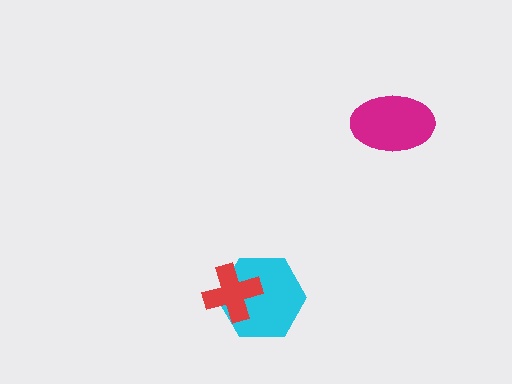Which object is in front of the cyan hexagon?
The red cross is in front of the cyan hexagon.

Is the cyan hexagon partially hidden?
Yes, it is partially covered by another shape.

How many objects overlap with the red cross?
1 object overlaps with the red cross.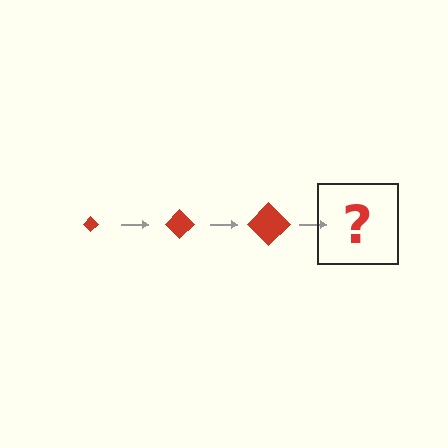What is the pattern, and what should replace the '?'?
The pattern is that the diamond gets progressively larger each step. The '?' should be a red diamond, larger than the previous one.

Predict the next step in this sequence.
The next step is a red diamond, larger than the previous one.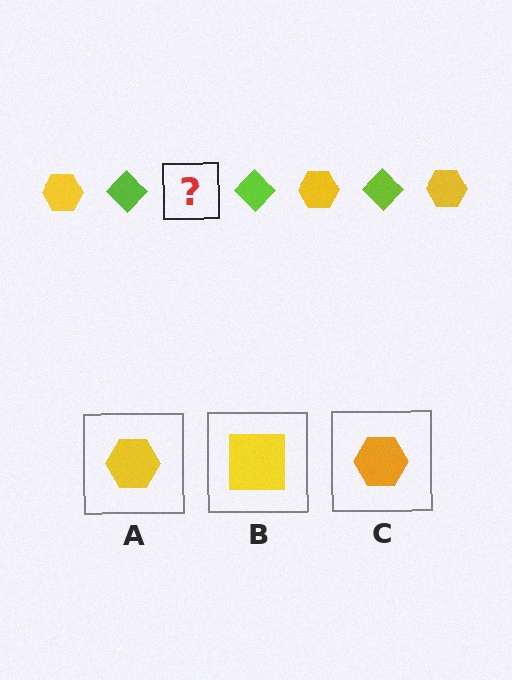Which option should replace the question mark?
Option A.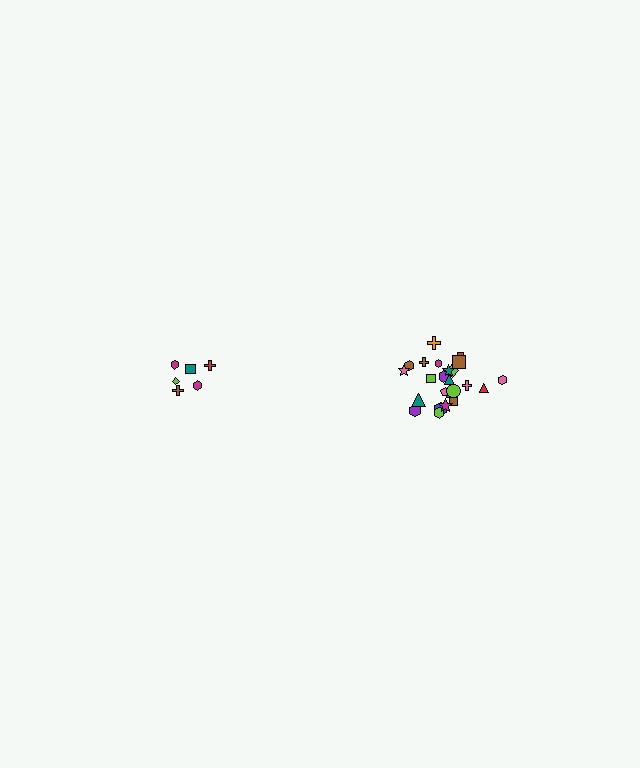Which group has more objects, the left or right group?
The right group.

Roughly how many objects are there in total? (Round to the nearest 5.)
Roughly 30 objects in total.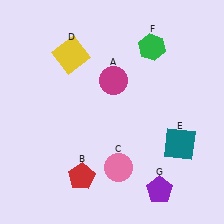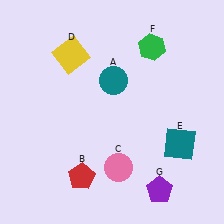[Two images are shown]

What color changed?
The circle (A) changed from magenta in Image 1 to teal in Image 2.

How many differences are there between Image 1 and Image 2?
There is 1 difference between the two images.